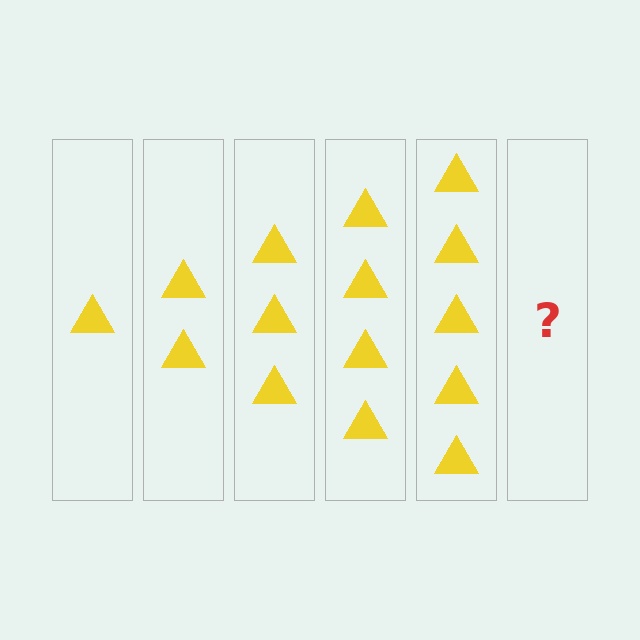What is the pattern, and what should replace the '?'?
The pattern is that each step adds one more triangle. The '?' should be 6 triangles.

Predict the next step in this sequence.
The next step is 6 triangles.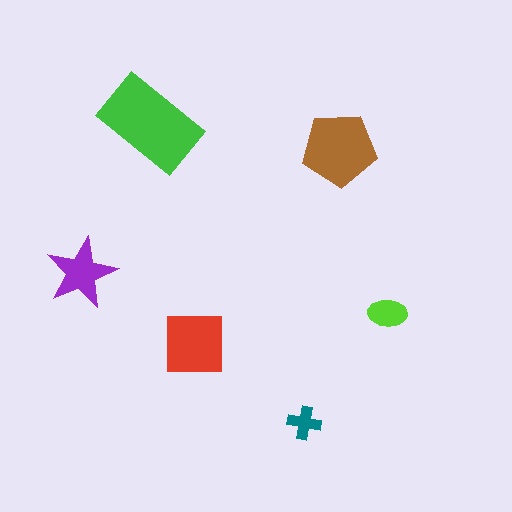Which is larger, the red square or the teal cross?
The red square.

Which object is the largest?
The green rectangle.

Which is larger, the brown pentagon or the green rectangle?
The green rectangle.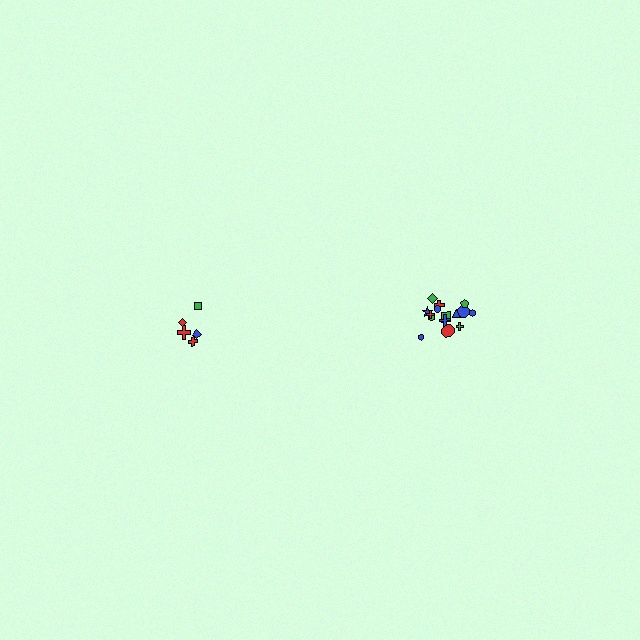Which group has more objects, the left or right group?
The right group.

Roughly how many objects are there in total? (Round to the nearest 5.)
Roughly 20 objects in total.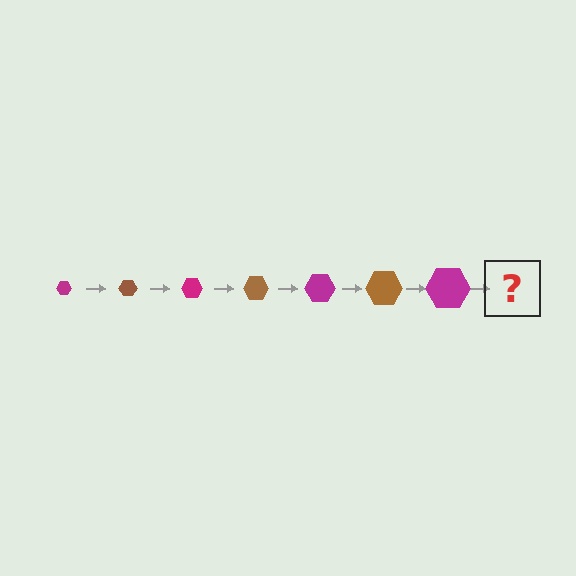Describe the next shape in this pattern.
It should be a brown hexagon, larger than the previous one.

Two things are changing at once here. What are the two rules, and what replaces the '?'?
The two rules are that the hexagon grows larger each step and the color cycles through magenta and brown. The '?' should be a brown hexagon, larger than the previous one.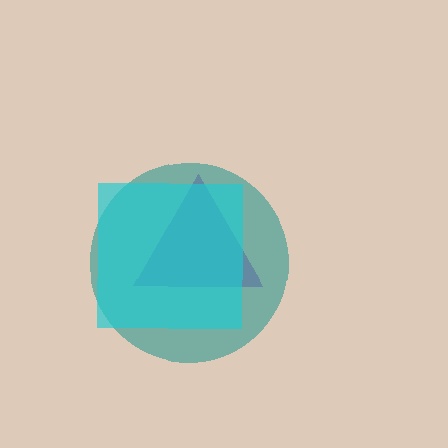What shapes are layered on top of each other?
The layered shapes are: a purple triangle, a teal circle, a cyan square.